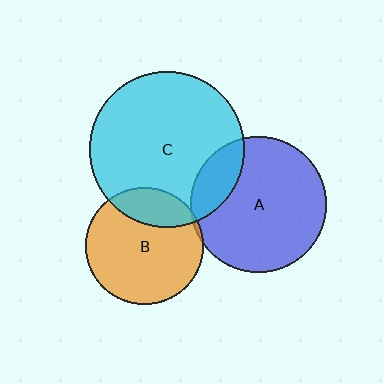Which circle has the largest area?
Circle C (cyan).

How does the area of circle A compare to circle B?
Approximately 1.3 times.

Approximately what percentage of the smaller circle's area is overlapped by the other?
Approximately 20%.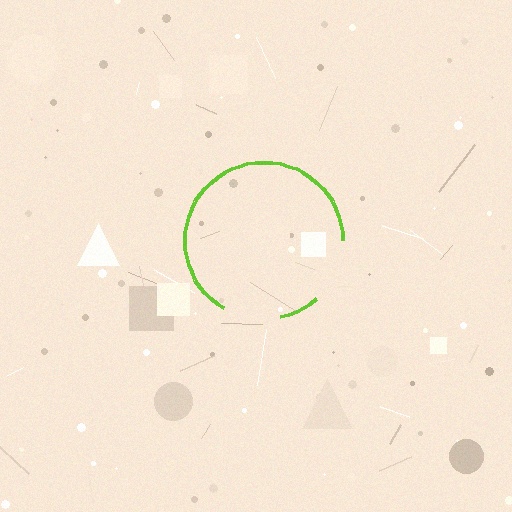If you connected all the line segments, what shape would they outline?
They would outline a circle.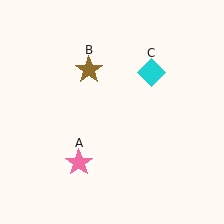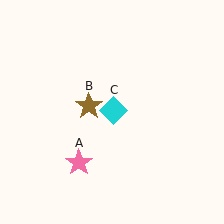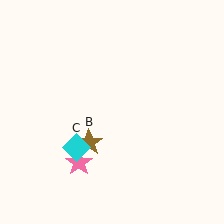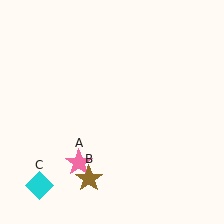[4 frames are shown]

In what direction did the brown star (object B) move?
The brown star (object B) moved down.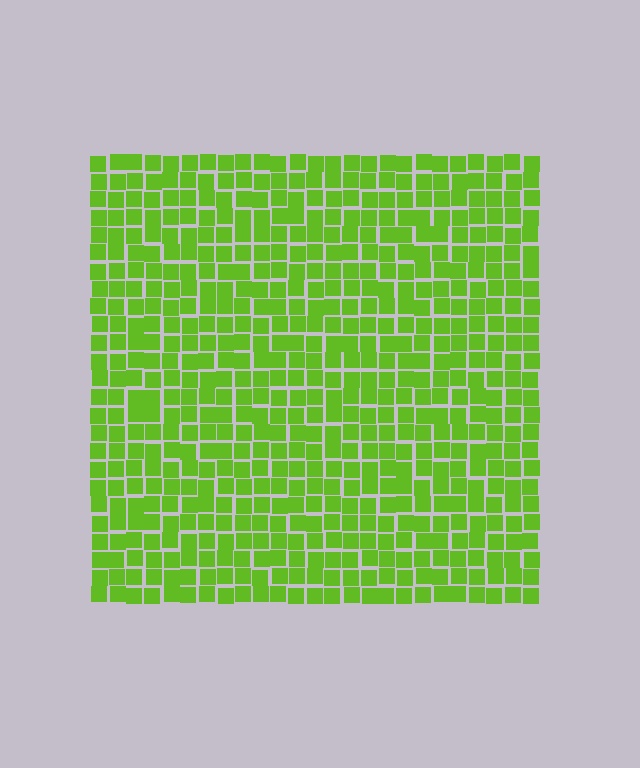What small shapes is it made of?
It is made of small squares.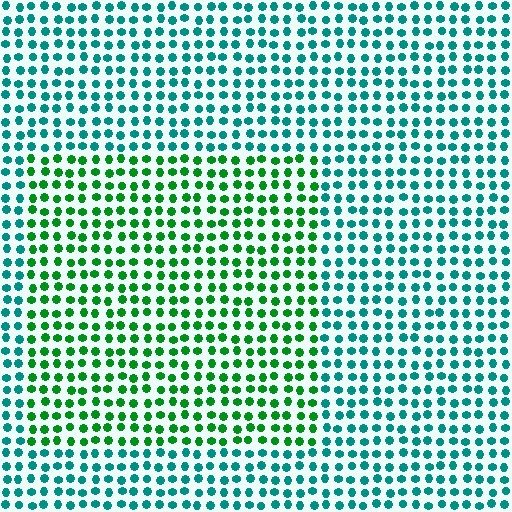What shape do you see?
I see a rectangle.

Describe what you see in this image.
The image is filled with small teal elements in a uniform arrangement. A rectangle-shaped region is visible where the elements are tinted to a slightly different hue, forming a subtle color boundary.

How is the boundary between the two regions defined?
The boundary is defined purely by a slight shift in hue (about 44 degrees). Spacing, size, and orientation are identical on both sides.